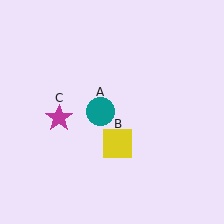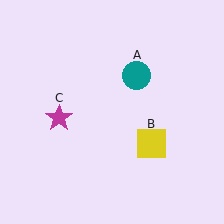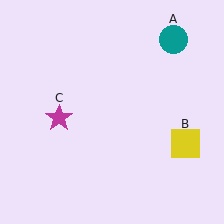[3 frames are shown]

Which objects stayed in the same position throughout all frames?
Magenta star (object C) remained stationary.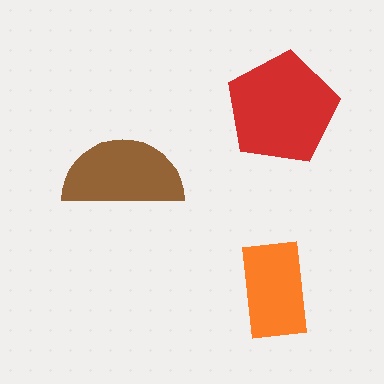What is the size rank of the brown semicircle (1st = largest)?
2nd.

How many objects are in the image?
There are 3 objects in the image.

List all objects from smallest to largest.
The orange rectangle, the brown semicircle, the red pentagon.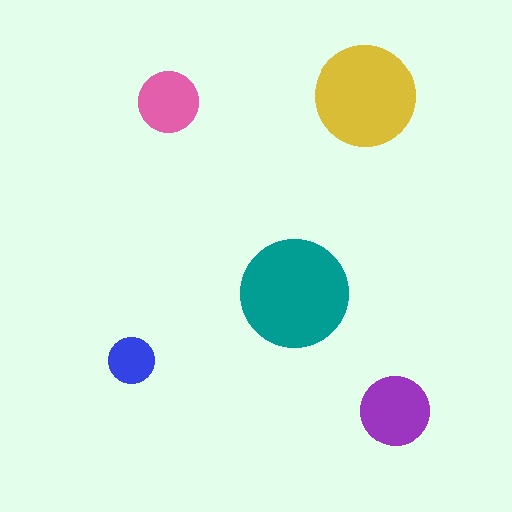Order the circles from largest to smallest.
the teal one, the yellow one, the purple one, the pink one, the blue one.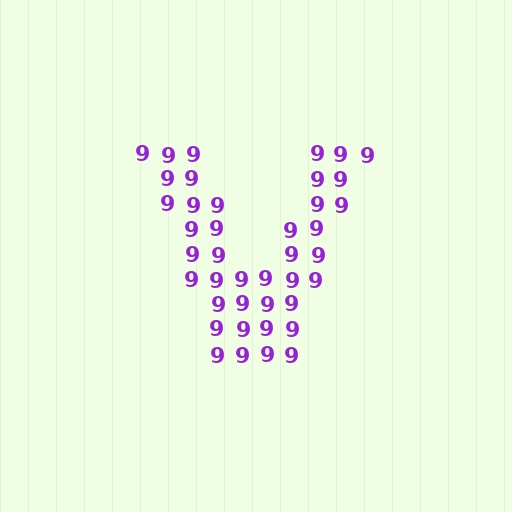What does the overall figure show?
The overall figure shows the letter V.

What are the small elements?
The small elements are digit 9's.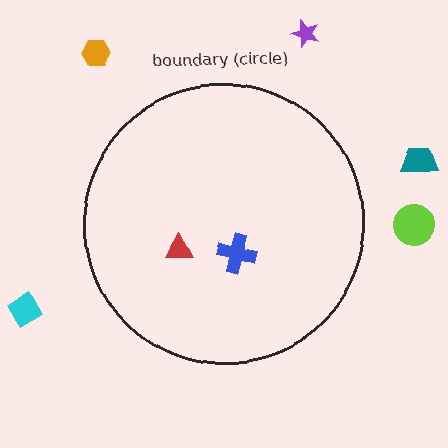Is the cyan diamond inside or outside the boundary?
Outside.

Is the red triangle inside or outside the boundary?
Inside.